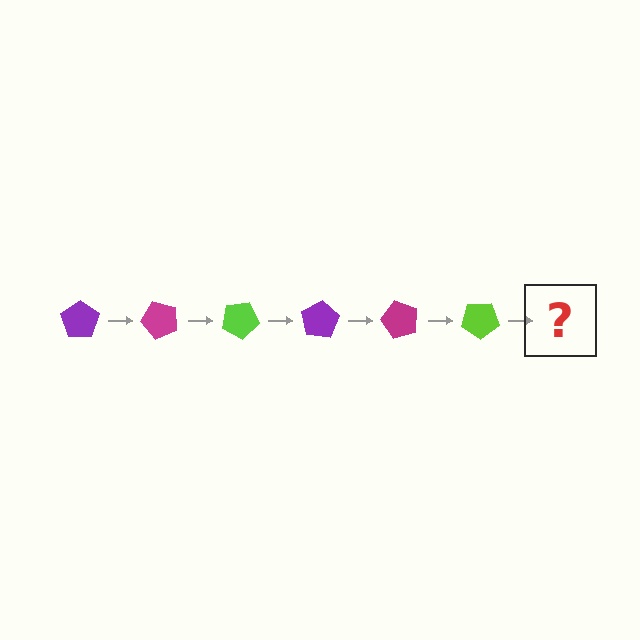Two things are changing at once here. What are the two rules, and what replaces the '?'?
The two rules are that it rotates 50 degrees each step and the color cycles through purple, magenta, and lime. The '?' should be a purple pentagon, rotated 300 degrees from the start.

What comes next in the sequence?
The next element should be a purple pentagon, rotated 300 degrees from the start.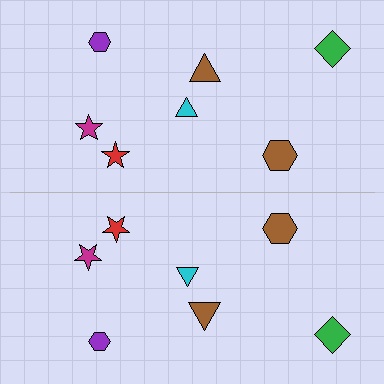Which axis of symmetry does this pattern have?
The pattern has a horizontal axis of symmetry running through the center of the image.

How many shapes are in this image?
There are 14 shapes in this image.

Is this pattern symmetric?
Yes, this pattern has bilateral (reflection) symmetry.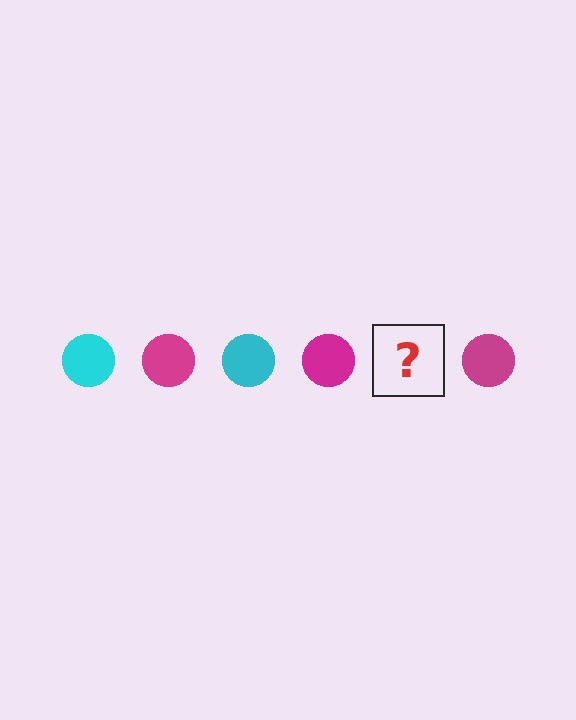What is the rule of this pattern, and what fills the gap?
The rule is that the pattern cycles through cyan, magenta circles. The gap should be filled with a cyan circle.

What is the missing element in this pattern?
The missing element is a cyan circle.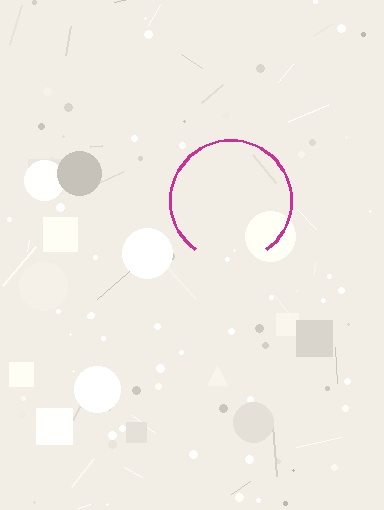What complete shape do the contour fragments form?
The contour fragments form a circle.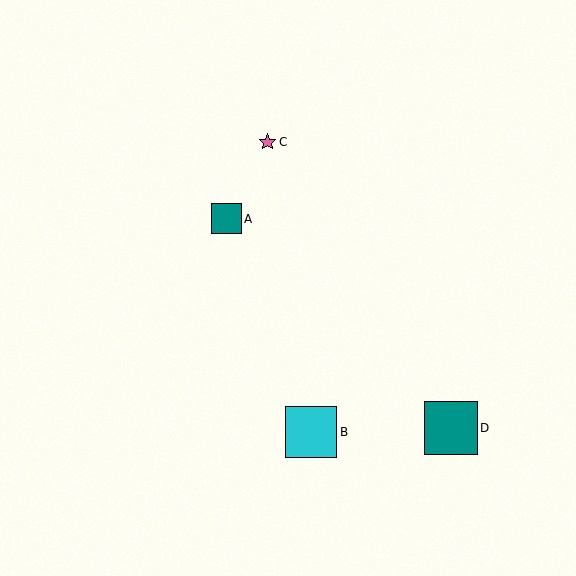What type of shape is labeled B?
Shape B is a cyan square.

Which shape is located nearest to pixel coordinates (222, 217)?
The teal square (labeled A) at (226, 219) is nearest to that location.